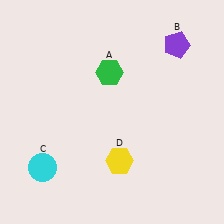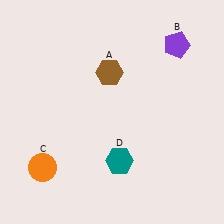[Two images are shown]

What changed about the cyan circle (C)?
In Image 1, C is cyan. In Image 2, it changed to orange.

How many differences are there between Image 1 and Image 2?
There are 3 differences between the two images.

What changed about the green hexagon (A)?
In Image 1, A is green. In Image 2, it changed to brown.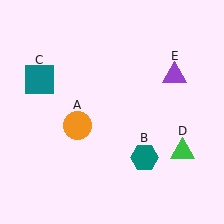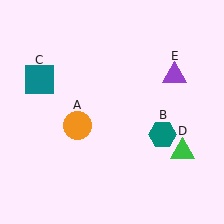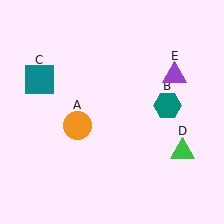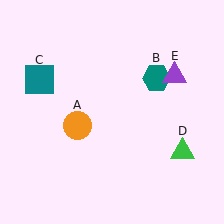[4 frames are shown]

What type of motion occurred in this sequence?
The teal hexagon (object B) rotated counterclockwise around the center of the scene.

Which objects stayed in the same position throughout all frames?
Orange circle (object A) and teal square (object C) and green triangle (object D) and purple triangle (object E) remained stationary.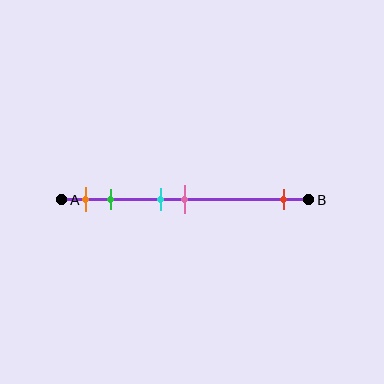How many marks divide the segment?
There are 5 marks dividing the segment.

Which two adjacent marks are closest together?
The cyan and pink marks are the closest adjacent pair.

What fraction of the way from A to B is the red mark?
The red mark is approximately 90% (0.9) of the way from A to B.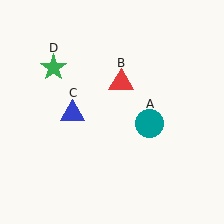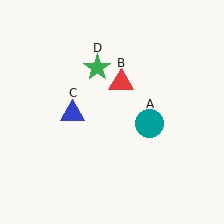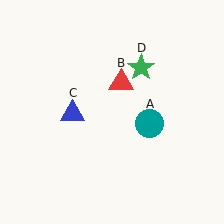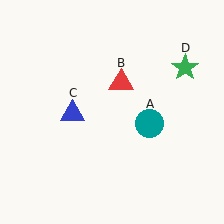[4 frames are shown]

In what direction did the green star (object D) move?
The green star (object D) moved right.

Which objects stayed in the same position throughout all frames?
Teal circle (object A) and red triangle (object B) and blue triangle (object C) remained stationary.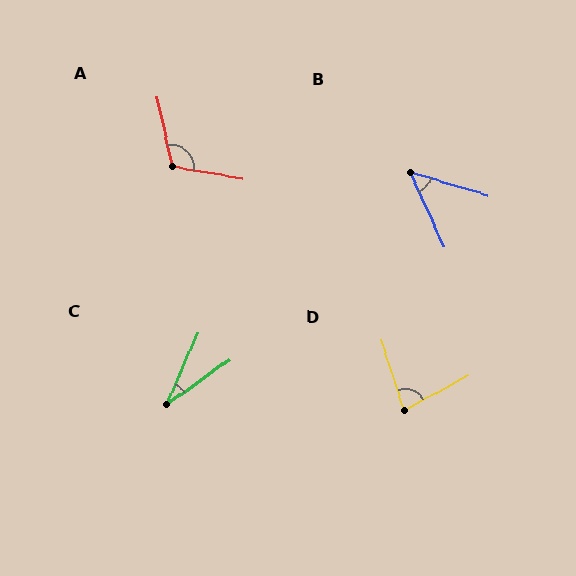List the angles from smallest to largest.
C (31°), B (49°), D (79°), A (112°).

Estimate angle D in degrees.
Approximately 79 degrees.